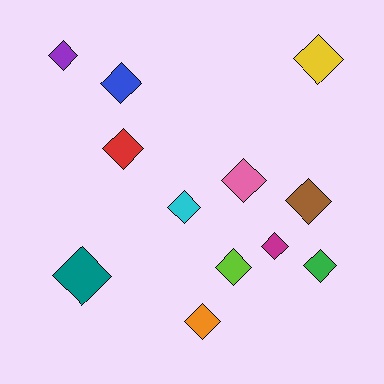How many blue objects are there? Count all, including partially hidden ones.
There is 1 blue object.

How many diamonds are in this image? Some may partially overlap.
There are 12 diamonds.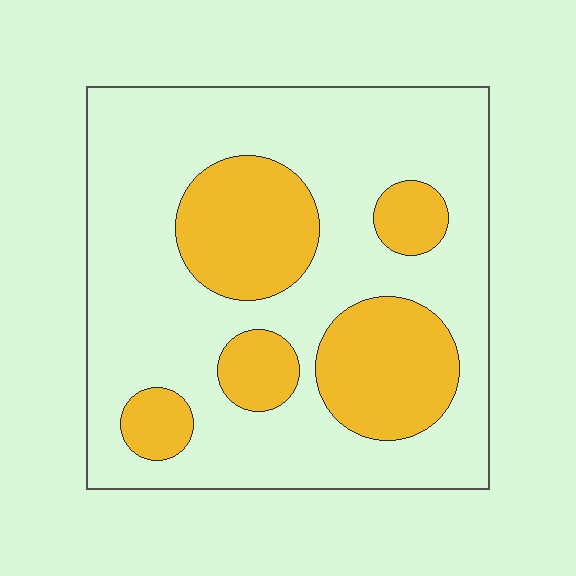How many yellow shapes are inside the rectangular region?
5.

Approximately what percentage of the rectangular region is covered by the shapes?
Approximately 30%.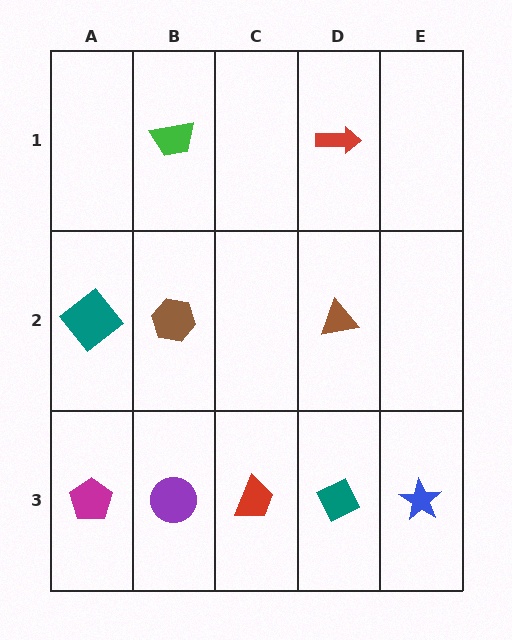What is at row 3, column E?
A blue star.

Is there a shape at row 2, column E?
No, that cell is empty.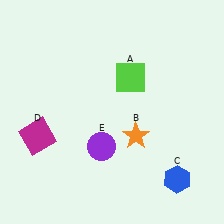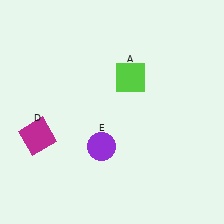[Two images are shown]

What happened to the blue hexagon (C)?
The blue hexagon (C) was removed in Image 2. It was in the bottom-right area of Image 1.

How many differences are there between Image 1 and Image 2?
There are 2 differences between the two images.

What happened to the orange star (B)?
The orange star (B) was removed in Image 2. It was in the bottom-right area of Image 1.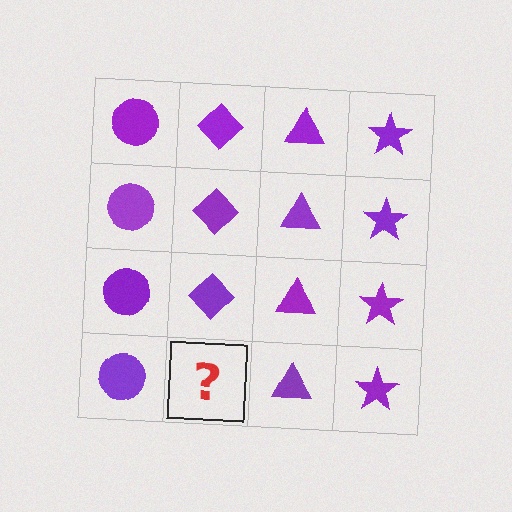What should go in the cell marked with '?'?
The missing cell should contain a purple diamond.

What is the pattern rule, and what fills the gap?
The rule is that each column has a consistent shape. The gap should be filled with a purple diamond.